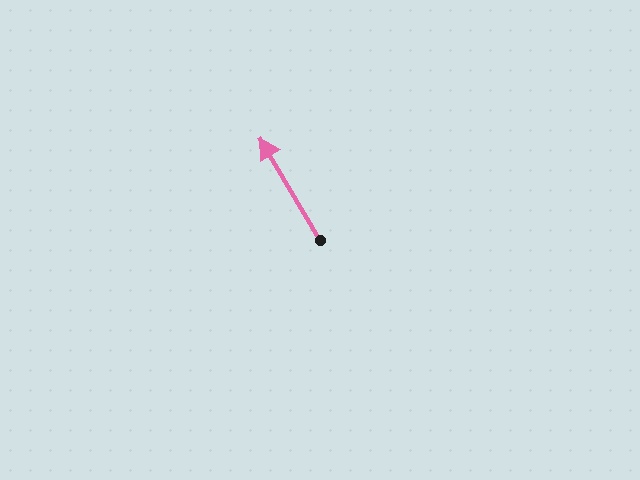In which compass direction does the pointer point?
Northwest.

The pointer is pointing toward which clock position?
Roughly 11 o'clock.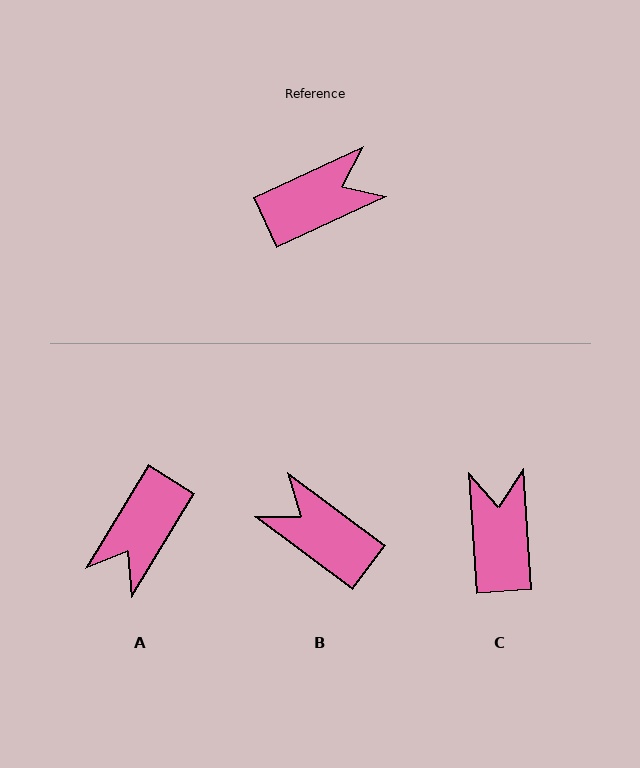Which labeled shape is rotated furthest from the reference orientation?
A, about 146 degrees away.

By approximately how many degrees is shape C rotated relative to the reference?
Approximately 69 degrees counter-clockwise.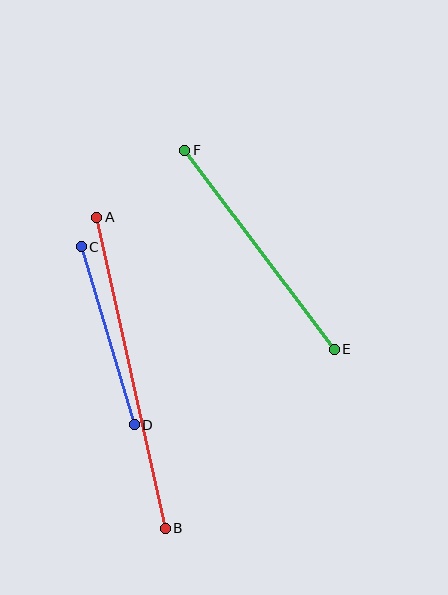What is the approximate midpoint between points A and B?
The midpoint is at approximately (131, 373) pixels.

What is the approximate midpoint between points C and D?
The midpoint is at approximately (108, 336) pixels.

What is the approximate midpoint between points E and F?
The midpoint is at approximately (260, 250) pixels.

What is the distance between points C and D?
The distance is approximately 186 pixels.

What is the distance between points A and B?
The distance is approximately 319 pixels.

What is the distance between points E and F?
The distance is approximately 248 pixels.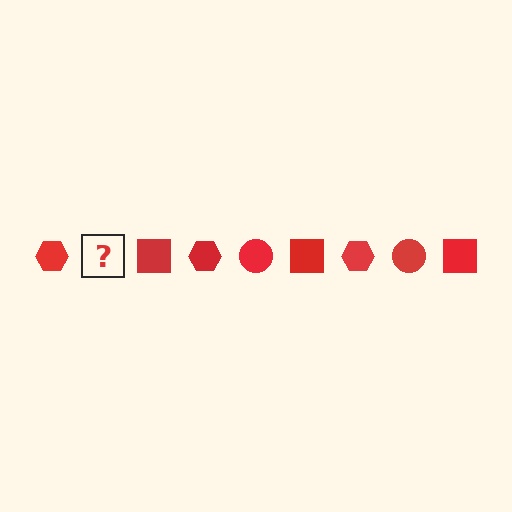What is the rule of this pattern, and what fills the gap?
The rule is that the pattern cycles through hexagon, circle, square shapes in red. The gap should be filled with a red circle.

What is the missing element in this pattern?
The missing element is a red circle.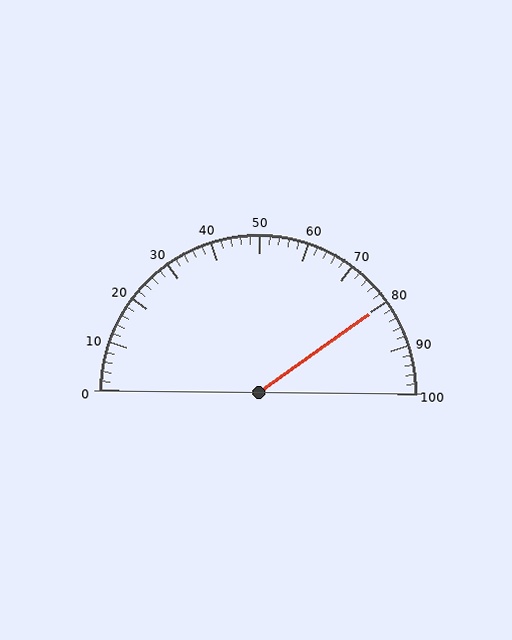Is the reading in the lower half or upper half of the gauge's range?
The reading is in the upper half of the range (0 to 100).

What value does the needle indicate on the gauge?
The needle indicates approximately 80.